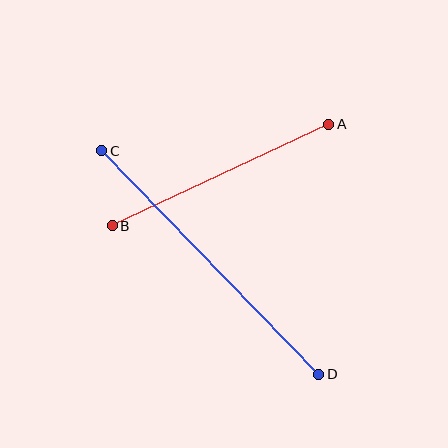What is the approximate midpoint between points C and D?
The midpoint is at approximately (210, 262) pixels.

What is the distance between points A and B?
The distance is approximately 239 pixels.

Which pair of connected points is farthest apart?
Points C and D are farthest apart.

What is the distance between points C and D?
The distance is approximately 311 pixels.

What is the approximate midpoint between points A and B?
The midpoint is at approximately (220, 175) pixels.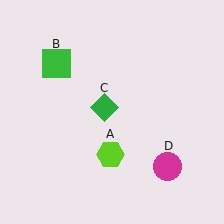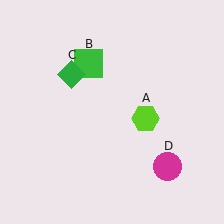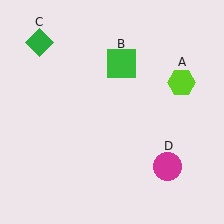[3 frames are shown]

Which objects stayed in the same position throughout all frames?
Magenta circle (object D) remained stationary.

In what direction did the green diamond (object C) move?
The green diamond (object C) moved up and to the left.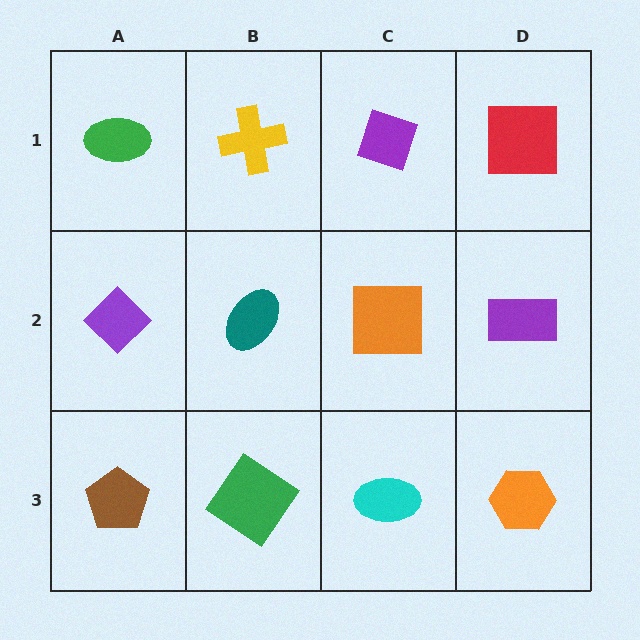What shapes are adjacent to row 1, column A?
A purple diamond (row 2, column A), a yellow cross (row 1, column B).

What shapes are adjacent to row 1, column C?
An orange square (row 2, column C), a yellow cross (row 1, column B), a red square (row 1, column D).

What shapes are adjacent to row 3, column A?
A purple diamond (row 2, column A), a green diamond (row 3, column B).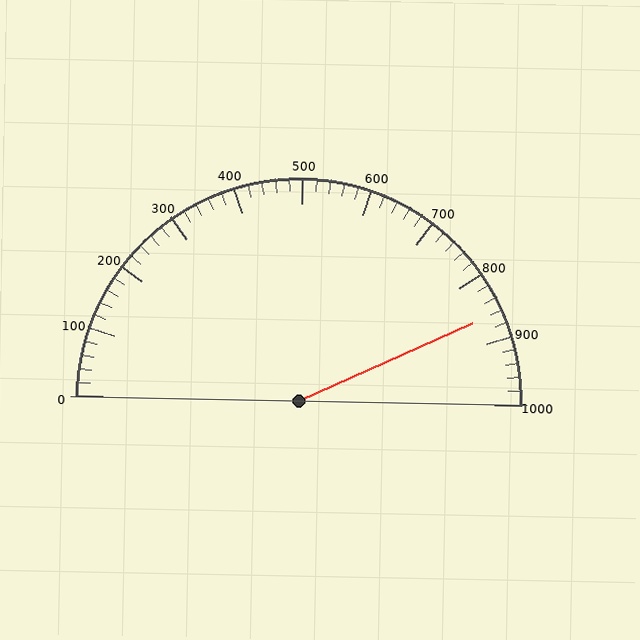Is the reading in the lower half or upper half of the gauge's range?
The reading is in the upper half of the range (0 to 1000).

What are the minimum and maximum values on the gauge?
The gauge ranges from 0 to 1000.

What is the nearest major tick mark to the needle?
The nearest major tick mark is 900.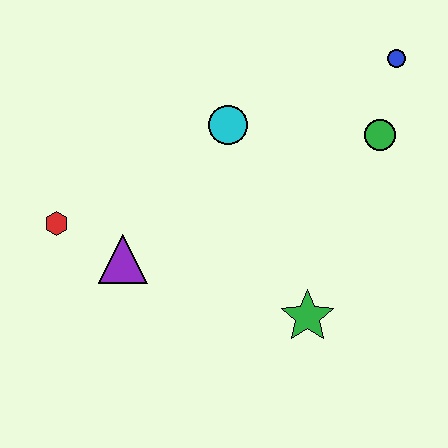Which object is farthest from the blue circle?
The red hexagon is farthest from the blue circle.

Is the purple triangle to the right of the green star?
No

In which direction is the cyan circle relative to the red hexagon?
The cyan circle is to the right of the red hexagon.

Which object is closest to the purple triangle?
The red hexagon is closest to the purple triangle.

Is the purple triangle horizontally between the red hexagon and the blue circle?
Yes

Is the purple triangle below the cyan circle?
Yes